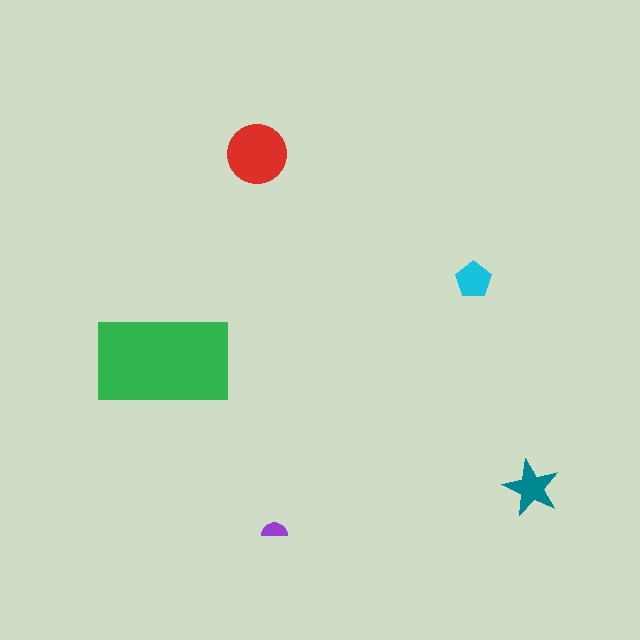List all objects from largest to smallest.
The green rectangle, the red circle, the teal star, the cyan pentagon, the purple semicircle.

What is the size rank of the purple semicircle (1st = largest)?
5th.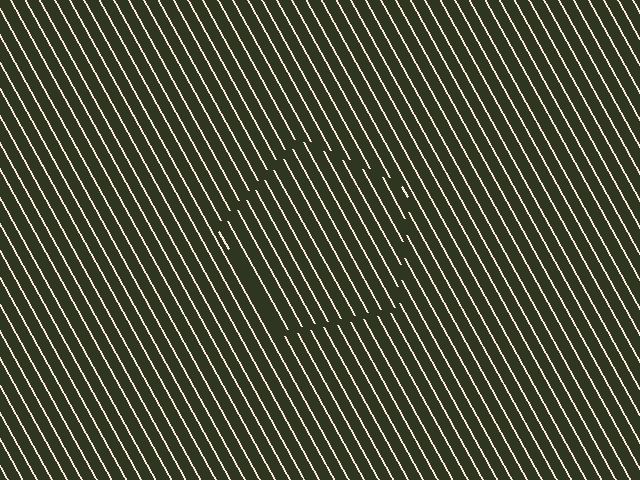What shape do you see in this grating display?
An illusory pentagon. The interior of the shape contains the same grating, shifted by half a period — the contour is defined by the phase discontinuity where line-ends from the inner and outer gratings abut.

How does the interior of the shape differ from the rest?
The interior of the shape contains the same grating, shifted by half a period — the contour is defined by the phase discontinuity where line-ends from the inner and outer gratings abut.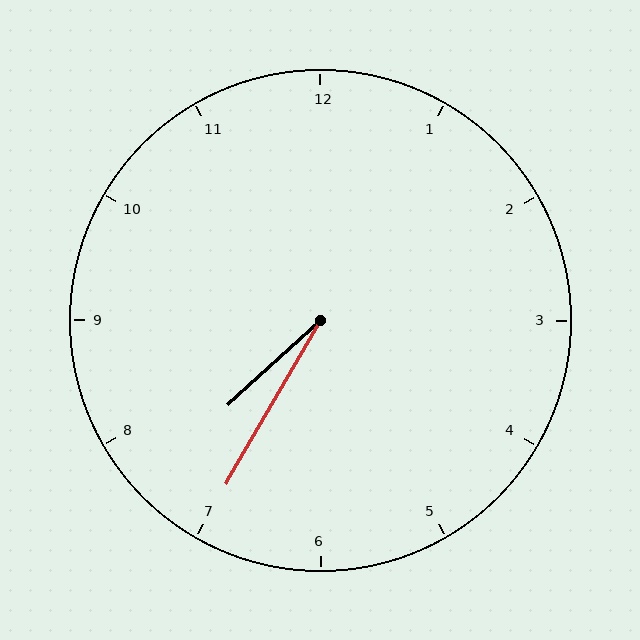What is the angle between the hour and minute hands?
Approximately 18 degrees.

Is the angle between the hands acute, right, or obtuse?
It is acute.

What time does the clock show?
7:35.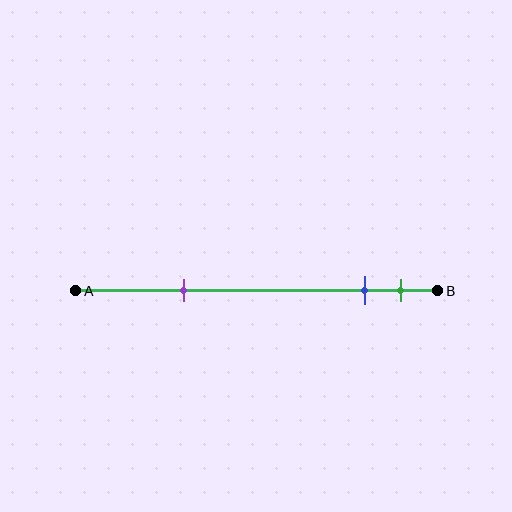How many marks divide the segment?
There are 3 marks dividing the segment.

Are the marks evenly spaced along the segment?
No, the marks are not evenly spaced.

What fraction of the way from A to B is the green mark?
The green mark is approximately 90% (0.9) of the way from A to B.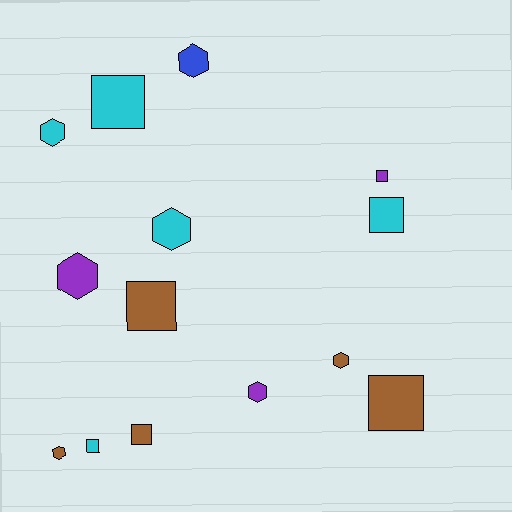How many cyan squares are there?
There are 3 cyan squares.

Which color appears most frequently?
Brown, with 5 objects.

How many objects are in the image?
There are 14 objects.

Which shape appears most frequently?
Square, with 7 objects.